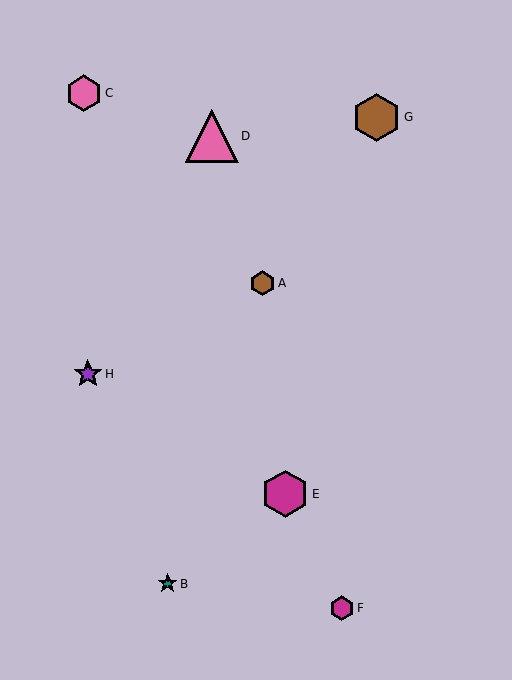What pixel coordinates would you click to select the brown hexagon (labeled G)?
Click at (377, 117) to select the brown hexagon G.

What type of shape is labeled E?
Shape E is a magenta hexagon.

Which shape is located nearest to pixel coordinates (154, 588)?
The teal star (labeled B) at (168, 584) is nearest to that location.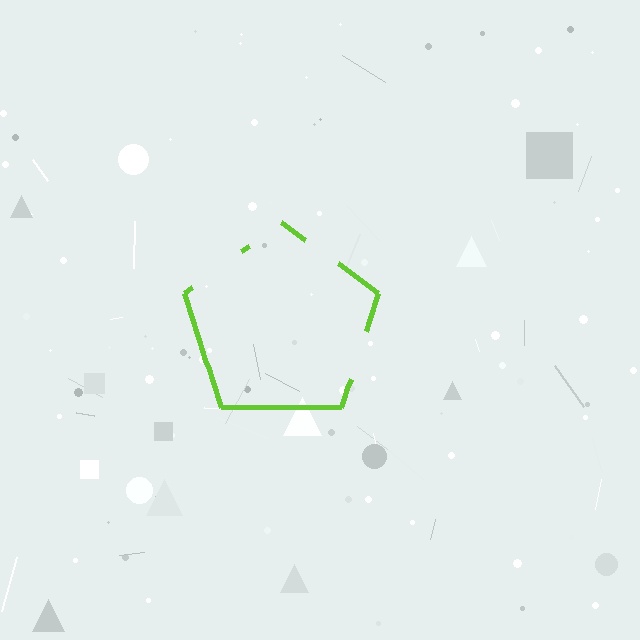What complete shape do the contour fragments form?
The contour fragments form a pentagon.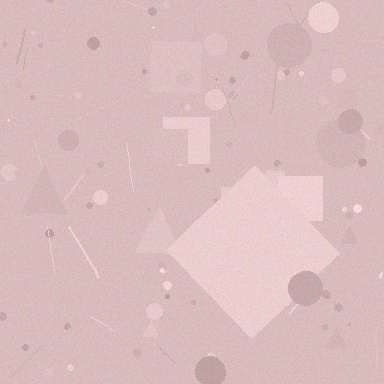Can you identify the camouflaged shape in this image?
The camouflaged shape is a diamond.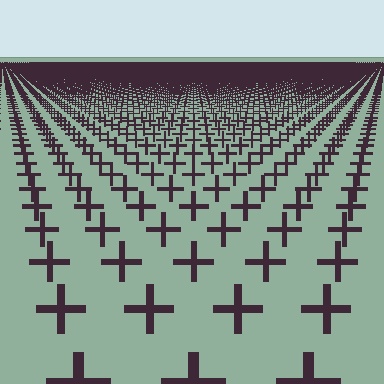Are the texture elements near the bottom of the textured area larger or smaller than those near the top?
Larger. Near the bottom, elements are closer to the viewer and appear at a bigger on-screen size.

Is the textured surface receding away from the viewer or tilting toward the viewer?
The surface is receding away from the viewer. Texture elements get smaller and denser toward the top.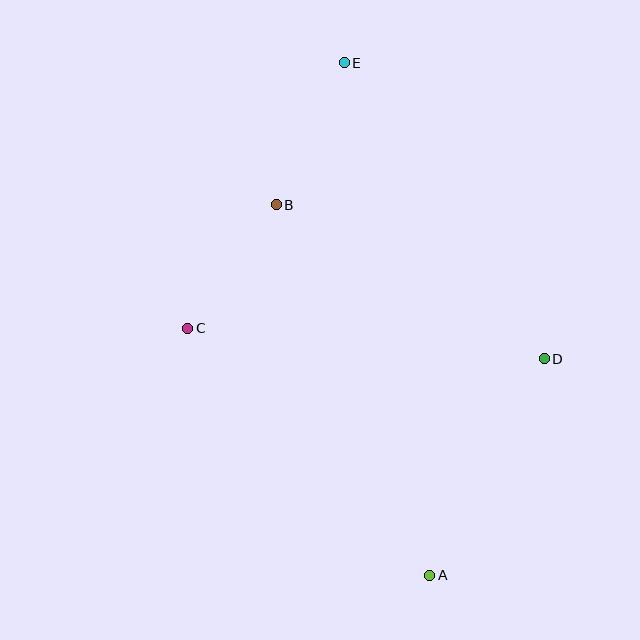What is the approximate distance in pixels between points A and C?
The distance between A and C is approximately 346 pixels.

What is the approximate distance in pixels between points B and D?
The distance between B and D is approximately 309 pixels.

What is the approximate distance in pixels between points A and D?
The distance between A and D is approximately 245 pixels.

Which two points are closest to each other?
Points B and C are closest to each other.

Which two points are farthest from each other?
Points A and E are farthest from each other.